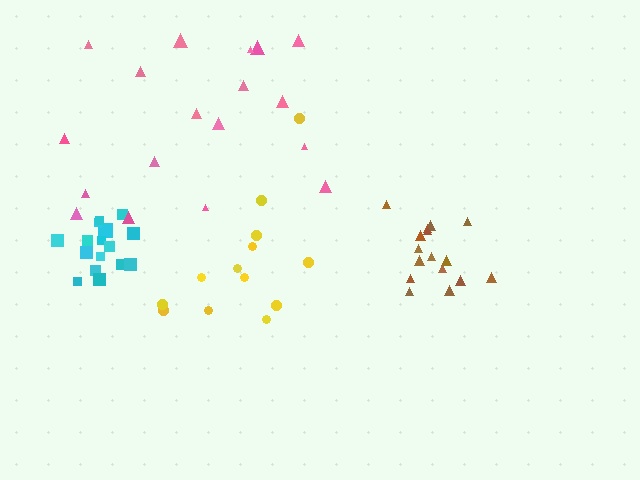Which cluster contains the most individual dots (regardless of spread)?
Pink (18).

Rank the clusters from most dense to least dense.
cyan, brown, pink, yellow.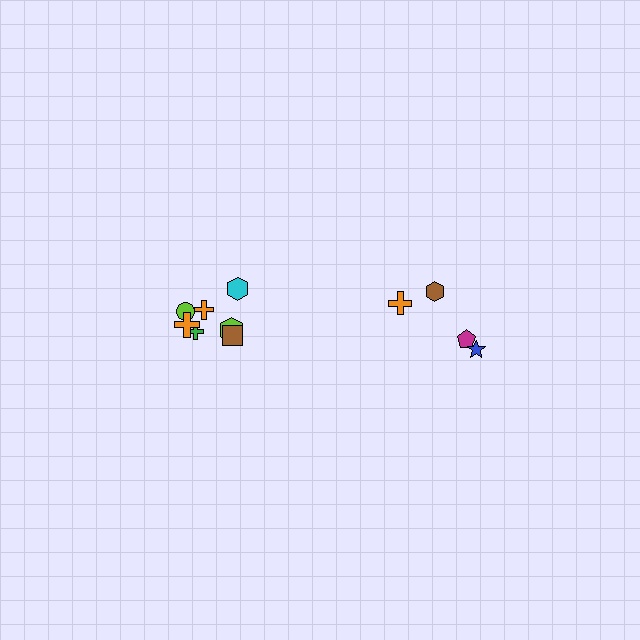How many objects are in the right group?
There are 4 objects.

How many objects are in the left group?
There are 7 objects.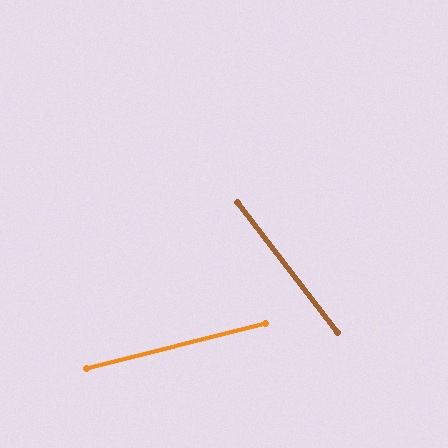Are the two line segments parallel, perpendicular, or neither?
Neither parallel nor perpendicular — they differ by about 67°.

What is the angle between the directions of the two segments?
Approximately 67 degrees.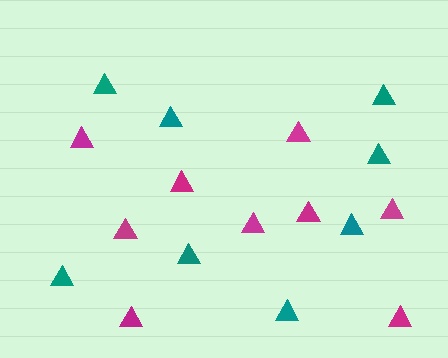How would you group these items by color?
There are 2 groups: one group of teal triangles (8) and one group of magenta triangles (9).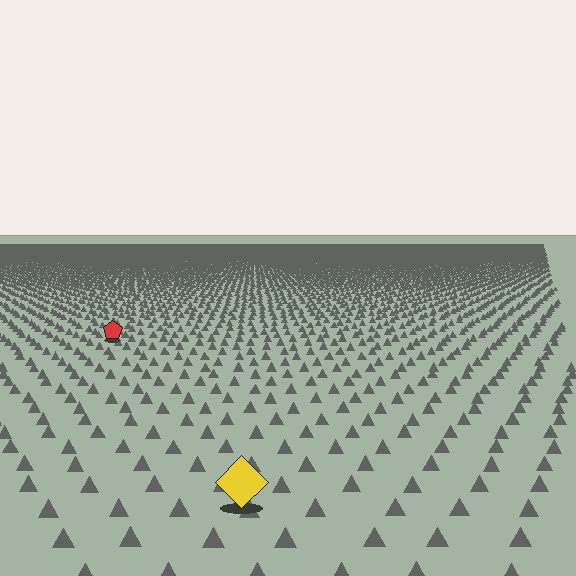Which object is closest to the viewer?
The yellow diamond is closest. The texture marks near it are larger and more spread out.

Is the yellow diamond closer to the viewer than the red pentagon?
Yes. The yellow diamond is closer — you can tell from the texture gradient: the ground texture is coarser near it.